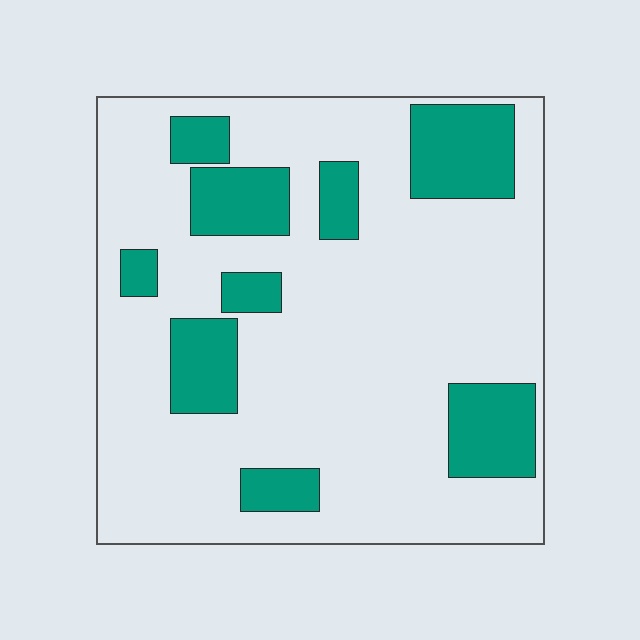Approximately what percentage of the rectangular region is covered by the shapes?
Approximately 25%.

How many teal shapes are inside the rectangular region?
9.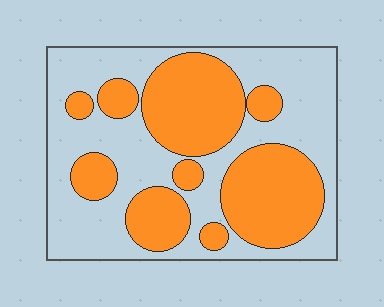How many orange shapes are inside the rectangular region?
9.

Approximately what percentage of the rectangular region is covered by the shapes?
Approximately 45%.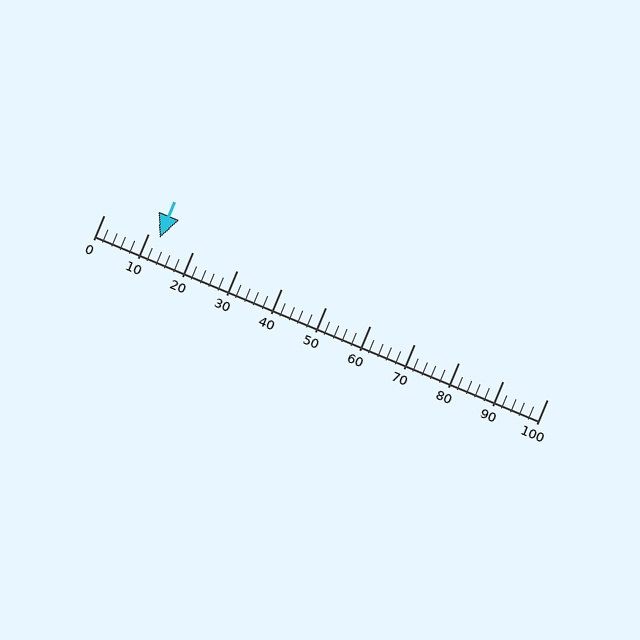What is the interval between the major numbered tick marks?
The major tick marks are spaced 10 units apart.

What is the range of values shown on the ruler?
The ruler shows values from 0 to 100.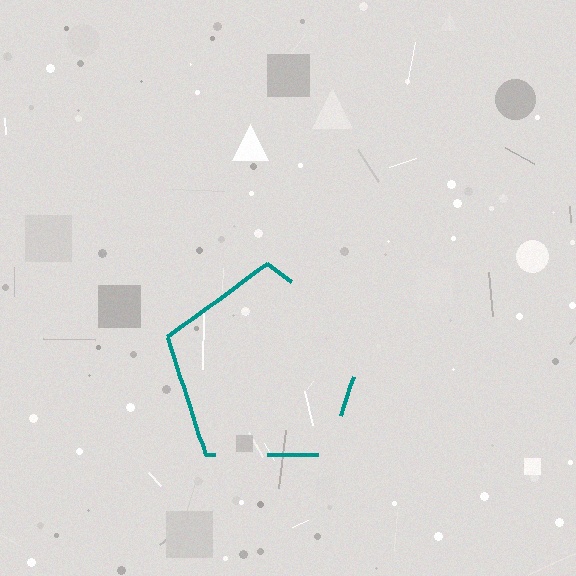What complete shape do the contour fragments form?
The contour fragments form a pentagon.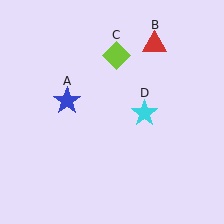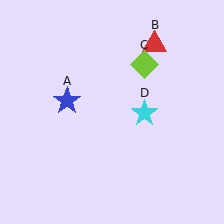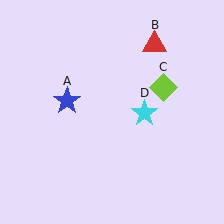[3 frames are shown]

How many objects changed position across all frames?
1 object changed position: lime diamond (object C).